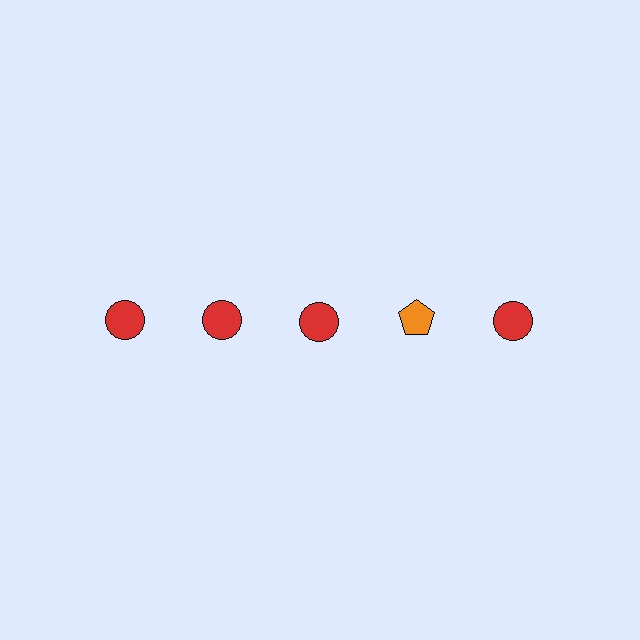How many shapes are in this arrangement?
There are 5 shapes arranged in a grid pattern.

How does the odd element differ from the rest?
It differs in both color (orange instead of red) and shape (pentagon instead of circle).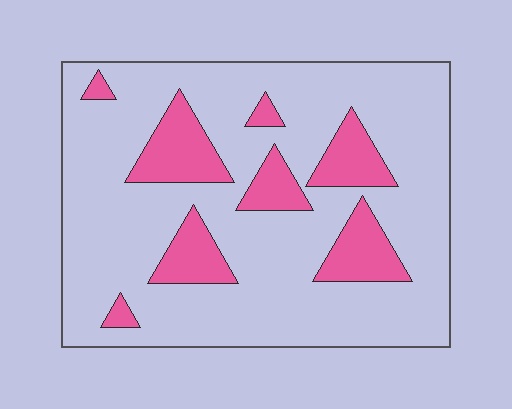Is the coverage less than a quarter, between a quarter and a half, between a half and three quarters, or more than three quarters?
Less than a quarter.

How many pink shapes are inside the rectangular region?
8.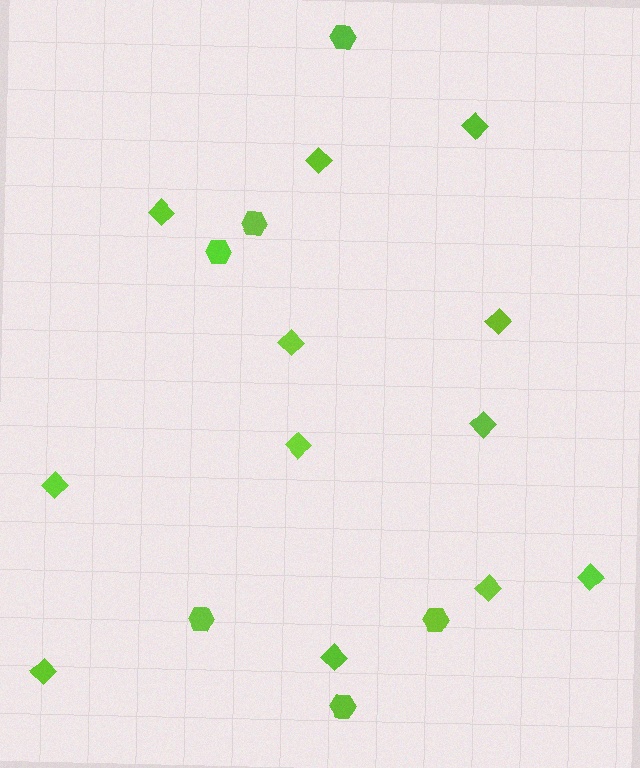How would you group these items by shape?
There are 2 groups: one group of hexagons (6) and one group of diamonds (12).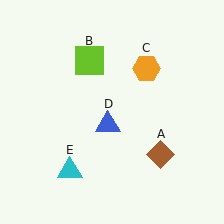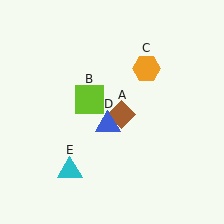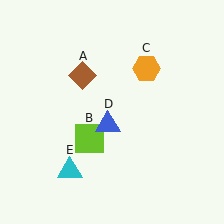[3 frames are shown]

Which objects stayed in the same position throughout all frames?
Orange hexagon (object C) and blue triangle (object D) and cyan triangle (object E) remained stationary.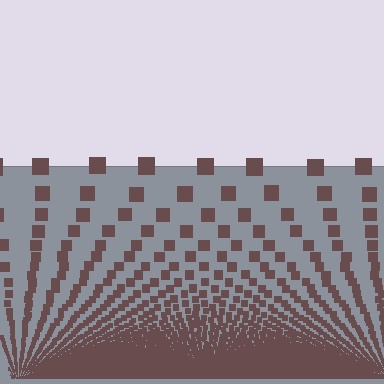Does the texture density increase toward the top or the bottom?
Density increases toward the bottom.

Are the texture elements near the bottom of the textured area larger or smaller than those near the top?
Smaller. The gradient is inverted — elements near the bottom are smaller and denser.